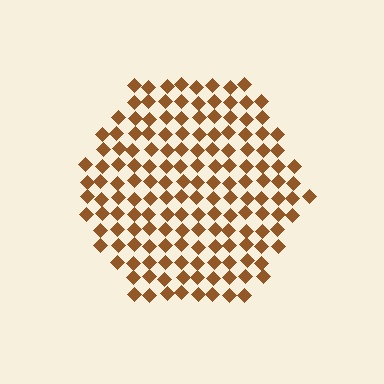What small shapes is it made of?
It is made of small diamonds.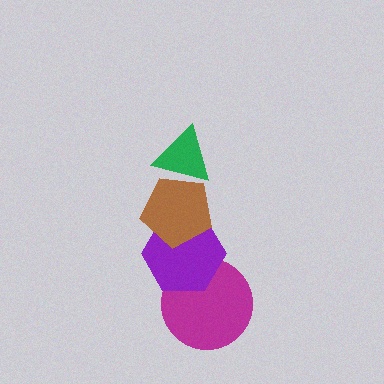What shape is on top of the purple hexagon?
The brown pentagon is on top of the purple hexagon.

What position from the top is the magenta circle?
The magenta circle is 4th from the top.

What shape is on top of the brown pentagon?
The green triangle is on top of the brown pentagon.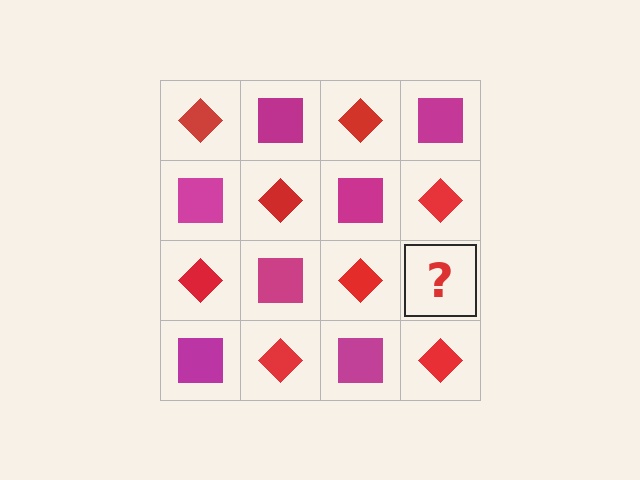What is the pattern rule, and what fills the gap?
The rule is that it alternates red diamond and magenta square in a checkerboard pattern. The gap should be filled with a magenta square.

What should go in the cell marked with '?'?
The missing cell should contain a magenta square.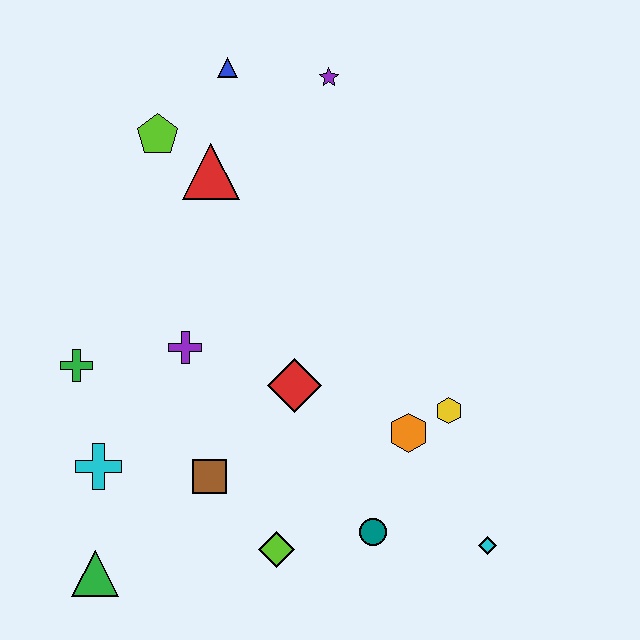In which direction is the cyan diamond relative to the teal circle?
The cyan diamond is to the right of the teal circle.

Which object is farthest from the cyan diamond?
The blue triangle is farthest from the cyan diamond.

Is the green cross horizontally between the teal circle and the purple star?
No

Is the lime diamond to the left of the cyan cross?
No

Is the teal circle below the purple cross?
Yes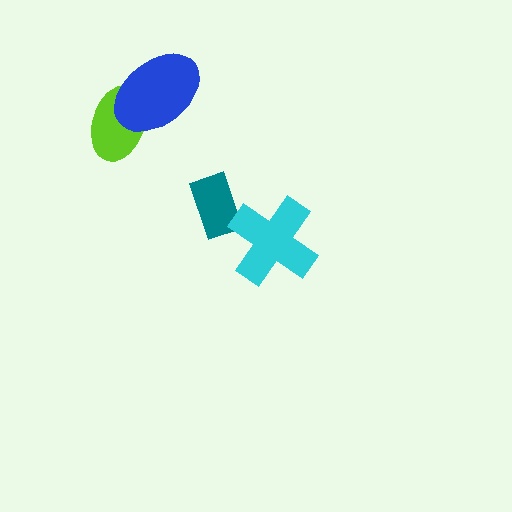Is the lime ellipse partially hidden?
Yes, it is partially covered by another shape.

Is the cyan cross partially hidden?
No, no other shape covers it.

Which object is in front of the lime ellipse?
The blue ellipse is in front of the lime ellipse.